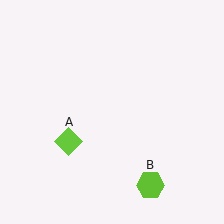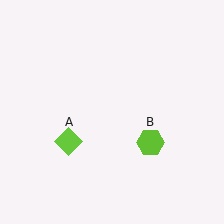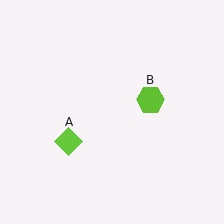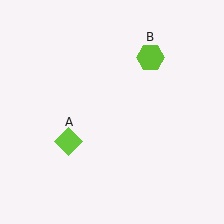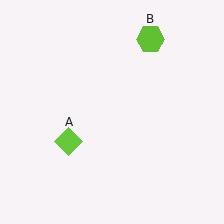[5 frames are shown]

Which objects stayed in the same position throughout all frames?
Lime diamond (object A) remained stationary.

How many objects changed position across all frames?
1 object changed position: lime hexagon (object B).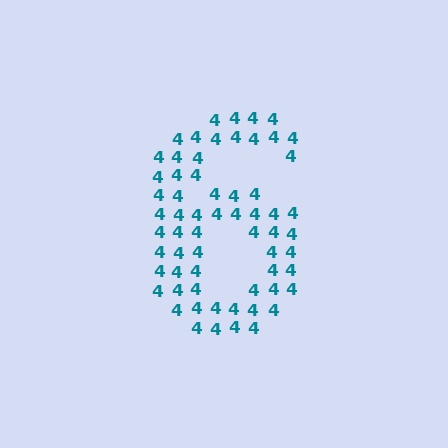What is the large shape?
The large shape is the digit 6.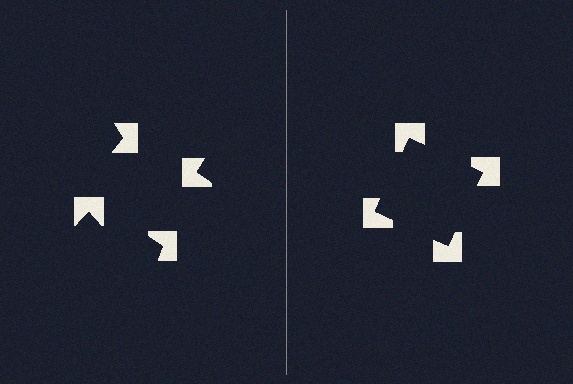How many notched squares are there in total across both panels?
8 — 4 on each side.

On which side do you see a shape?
An illusory square appears on the right side. On the left side the wedge cuts are rotated, so no coherent shape forms.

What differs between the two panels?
The notched squares are positioned identically on both sides; only the wedge orientations differ. On the right they align to a square; on the left they are misaligned.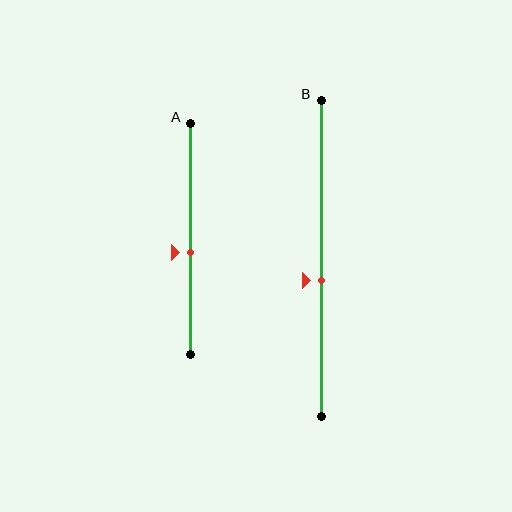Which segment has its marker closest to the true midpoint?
Segment A has its marker closest to the true midpoint.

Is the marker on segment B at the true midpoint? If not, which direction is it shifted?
No, the marker on segment B is shifted downward by about 7% of the segment length.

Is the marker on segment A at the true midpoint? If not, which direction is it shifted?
No, the marker on segment A is shifted downward by about 6% of the segment length.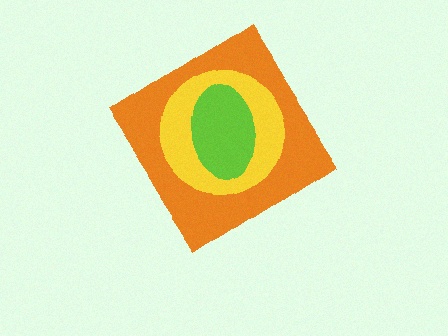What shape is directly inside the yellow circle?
The lime ellipse.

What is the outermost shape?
The orange diamond.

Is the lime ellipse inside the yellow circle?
Yes.